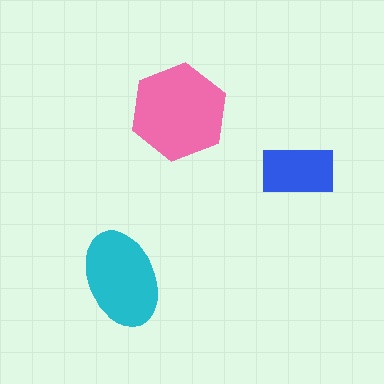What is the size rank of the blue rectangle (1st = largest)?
3rd.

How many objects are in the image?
There are 3 objects in the image.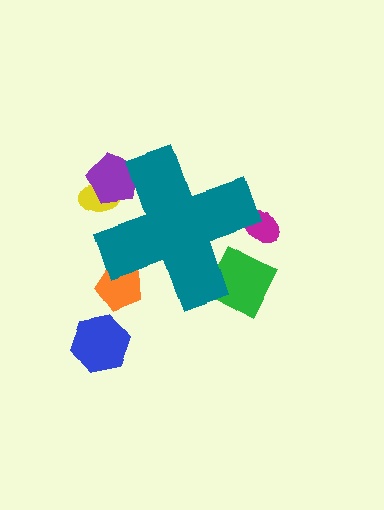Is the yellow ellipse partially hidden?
Yes, the yellow ellipse is partially hidden behind the teal cross.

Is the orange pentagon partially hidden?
Yes, the orange pentagon is partially hidden behind the teal cross.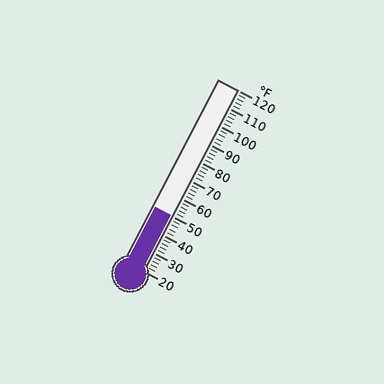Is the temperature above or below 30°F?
The temperature is above 30°F.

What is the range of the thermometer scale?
The thermometer scale ranges from 20°F to 120°F.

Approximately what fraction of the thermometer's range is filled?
The thermometer is filled to approximately 30% of its range.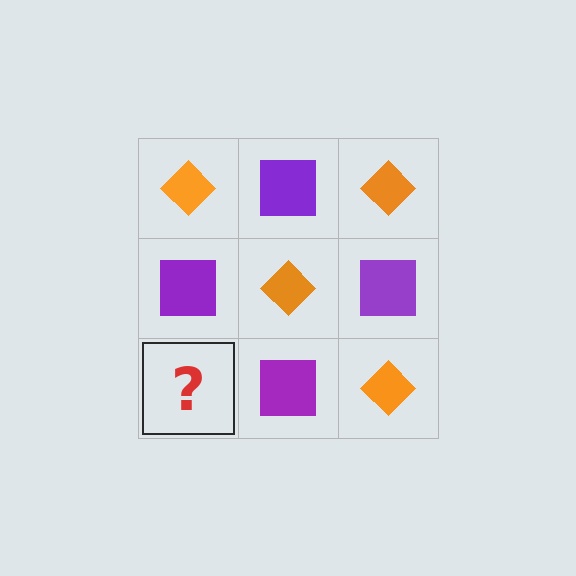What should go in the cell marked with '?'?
The missing cell should contain an orange diamond.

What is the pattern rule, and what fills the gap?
The rule is that it alternates orange diamond and purple square in a checkerboard pattern. The gap should be filled with an orange diamond.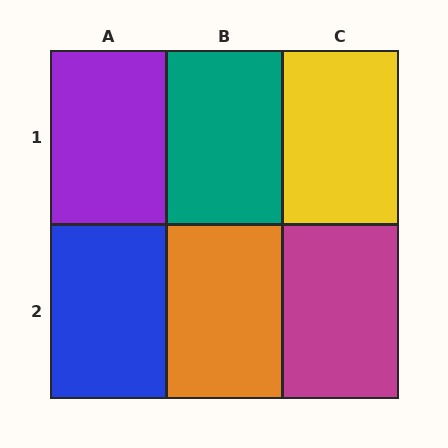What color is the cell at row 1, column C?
Yellow.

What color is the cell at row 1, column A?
Purple.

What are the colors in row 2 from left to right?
Blue, orange, magenta.